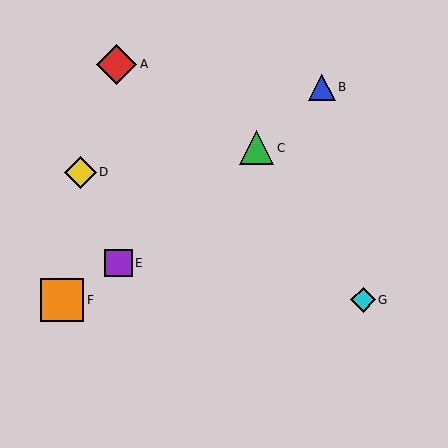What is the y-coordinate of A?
Object A is at y≈64.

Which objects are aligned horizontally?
Objects F, G are aligned horizontally.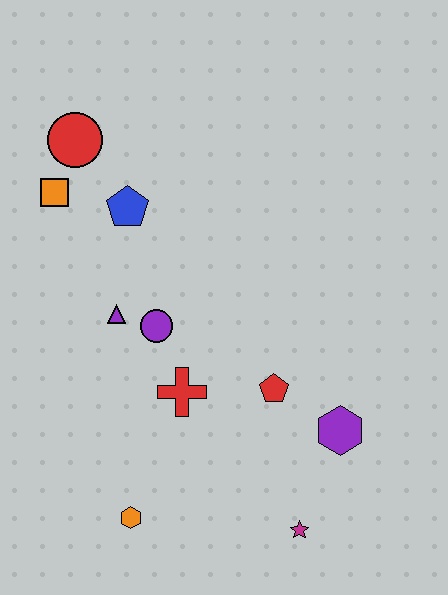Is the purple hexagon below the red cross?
Yes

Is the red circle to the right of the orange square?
Yes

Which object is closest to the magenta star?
The purple hexagon is closest to the magenta star.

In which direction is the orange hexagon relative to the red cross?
The orange hexagon is below the red cross.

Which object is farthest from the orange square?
The magenta star is farthest from the orange square.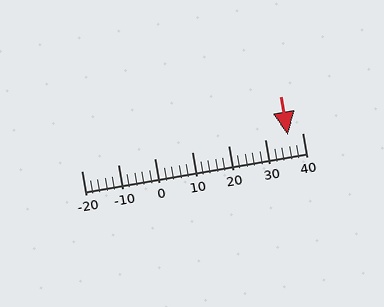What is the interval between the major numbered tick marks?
The major tick marks are spaced 10 units apart.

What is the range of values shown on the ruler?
The ruler shows values from -20 to 40.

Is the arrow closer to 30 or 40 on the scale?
The arrow is closer to 40.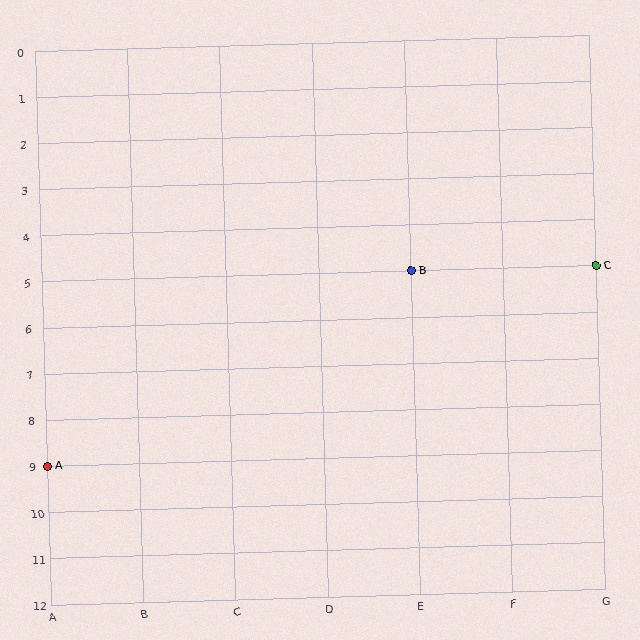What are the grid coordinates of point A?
Point A is at grid coordinates (A, 9).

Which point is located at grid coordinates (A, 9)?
Point A is at (A, 9).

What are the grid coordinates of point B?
Point B is at grid coordinates (E, 5).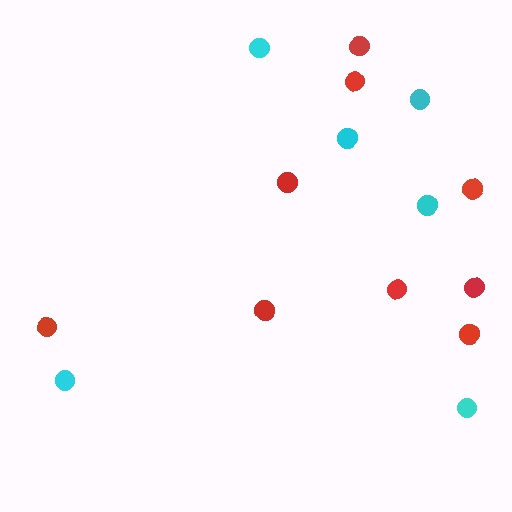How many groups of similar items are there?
There are 2 groups: one group of red circles (9) and one group of cyan circles (6).